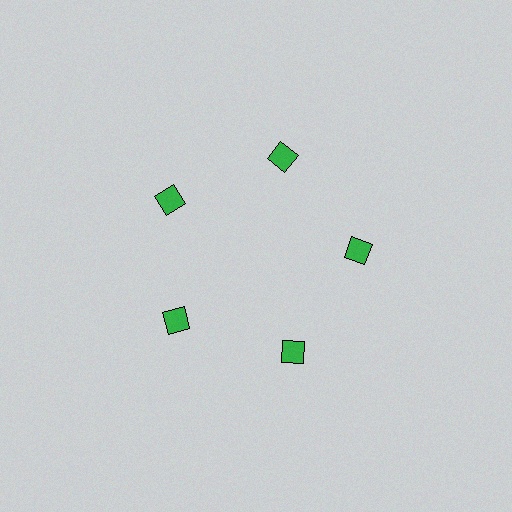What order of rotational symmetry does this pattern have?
This pattern has 5-fold rotational symmetry.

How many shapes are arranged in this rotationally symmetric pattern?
There are 5 shapes, arranged in 5 groups of 1.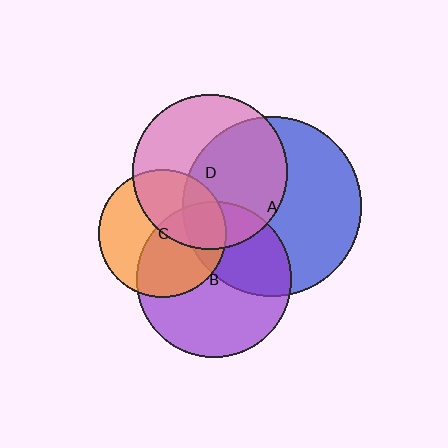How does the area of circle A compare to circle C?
Approximately 2.0 times.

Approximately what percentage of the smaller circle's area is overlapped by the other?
Approximately 50%.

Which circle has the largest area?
Circle A (blue).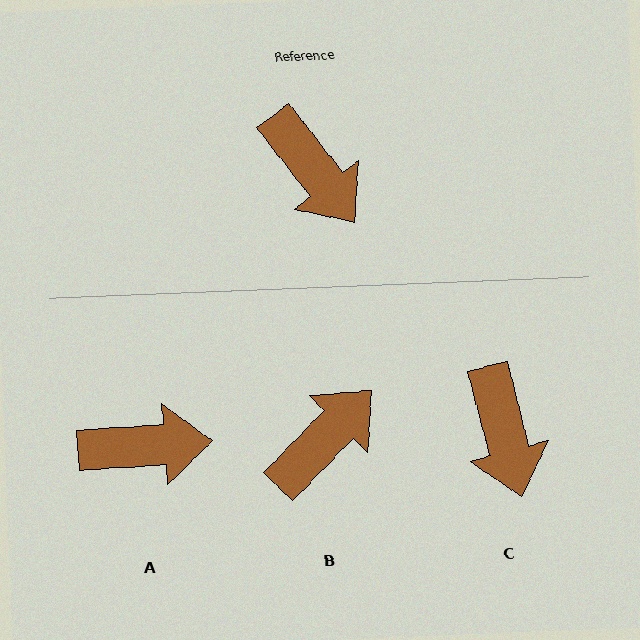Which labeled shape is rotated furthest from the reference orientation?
B, about 99 degrees away.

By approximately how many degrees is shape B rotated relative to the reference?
Approximately 99 degrees counter-clockwise.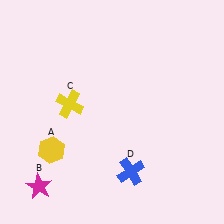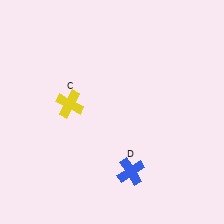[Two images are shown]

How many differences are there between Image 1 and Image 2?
There are 2 differences between the two images.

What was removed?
The magenta star (B), the yellow hexagon (A) were removed in Image 2.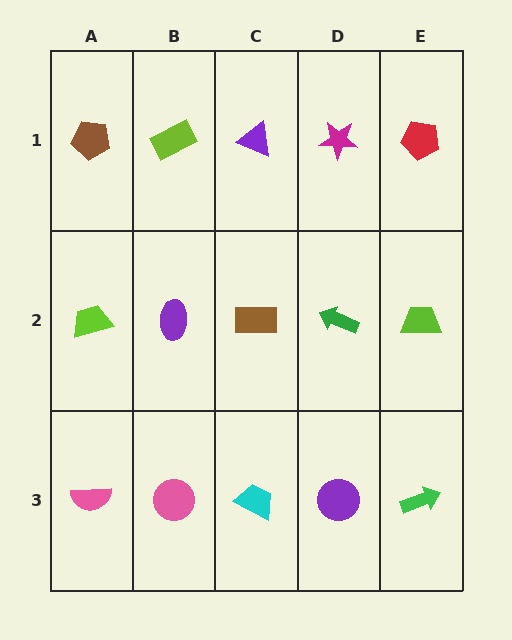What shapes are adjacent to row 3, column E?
A lime trapezoid (row 2, column E), a purple circle (row 3, column D).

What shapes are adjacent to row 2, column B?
A lime rectangle (row 1, column B), a pink circle (row 3, column B), a lime trapezoid (row 2, column A), a brown rectangle (row 2, column C).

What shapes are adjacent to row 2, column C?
A purple triangle (row 1, column C), a cyan trapezoid (row 3, column C), a purple ellipse (row 2, column B), a green arrow (row 2, column D).